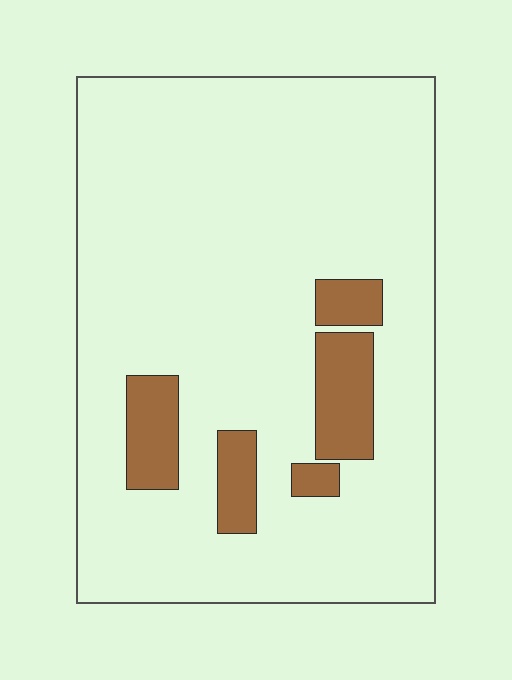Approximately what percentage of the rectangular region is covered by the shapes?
Approximately 10%.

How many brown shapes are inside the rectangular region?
5.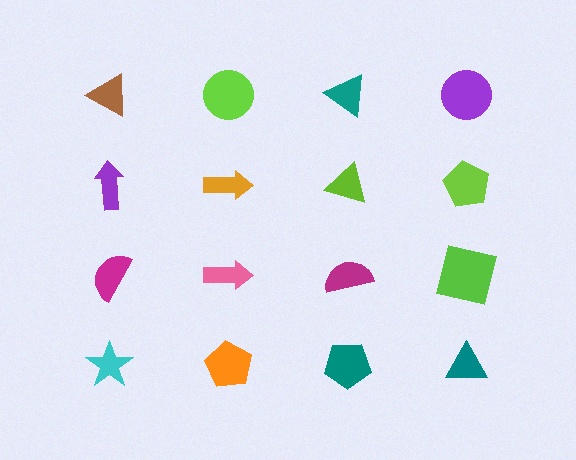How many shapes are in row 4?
4 shapes.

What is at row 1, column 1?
A brown triangle.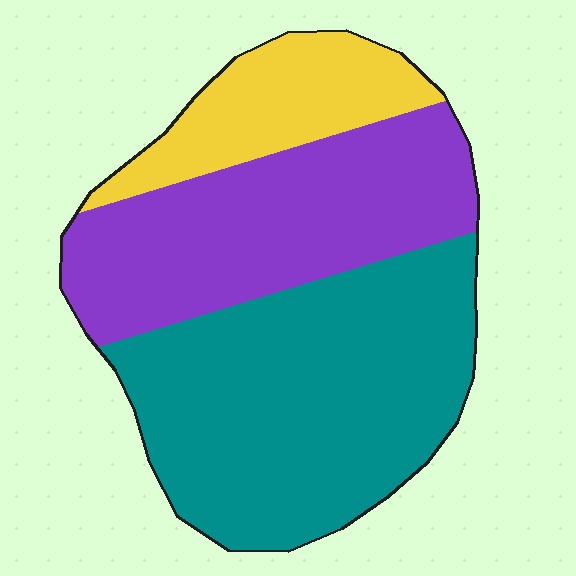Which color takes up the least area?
Yellow, at roughly 15%.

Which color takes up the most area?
Teal, at roughly 50%.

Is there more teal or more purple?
Teal.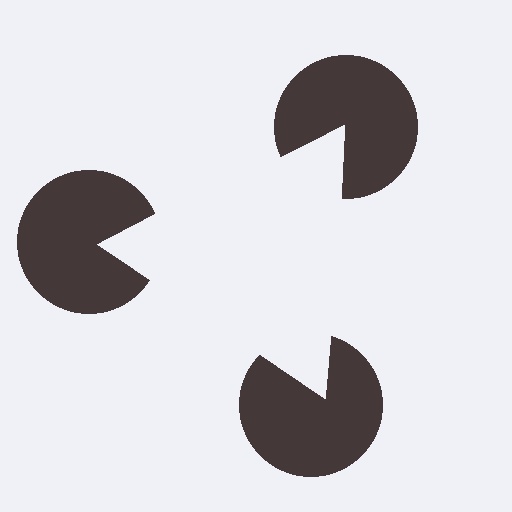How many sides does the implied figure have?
3 sides.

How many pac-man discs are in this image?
There are 3 — one at each vertex of the illusory triangle.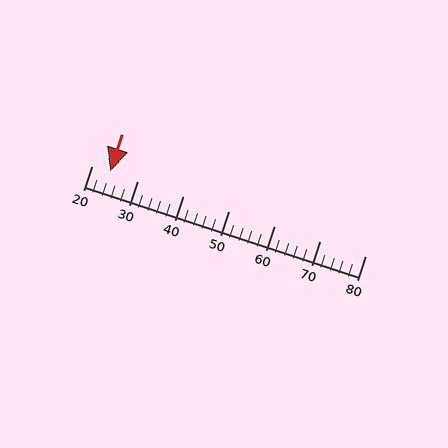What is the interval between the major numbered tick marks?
The major tick marks are spaced 10 units apart.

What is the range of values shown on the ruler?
The ruler shows values from 20 to 80.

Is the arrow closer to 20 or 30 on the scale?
The arrow is closer to 20.